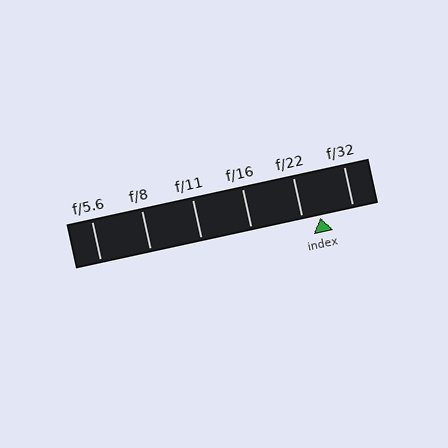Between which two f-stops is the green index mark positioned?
The index mark is between f/22 and f/32.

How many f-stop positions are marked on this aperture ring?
There are 6 f-stop positions marked.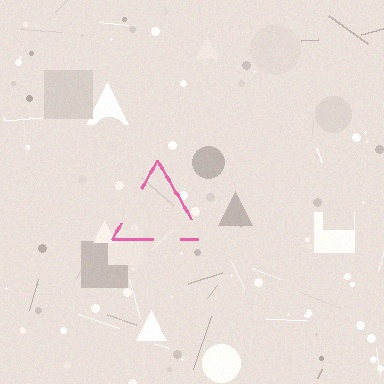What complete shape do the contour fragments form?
The contour fragments form a triangle.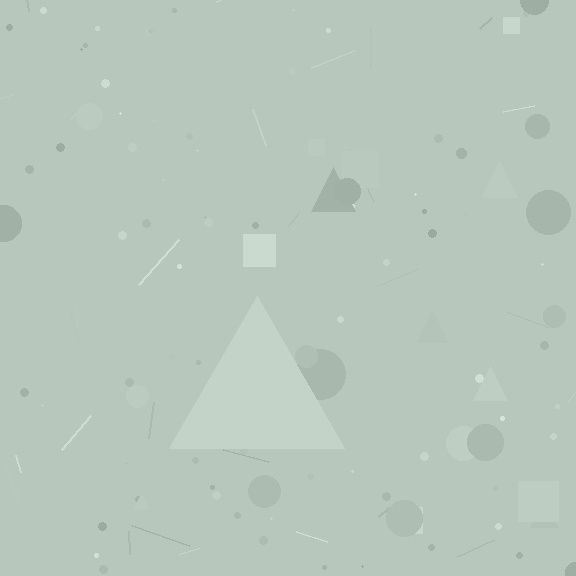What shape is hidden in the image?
A triangle is hidden in the image.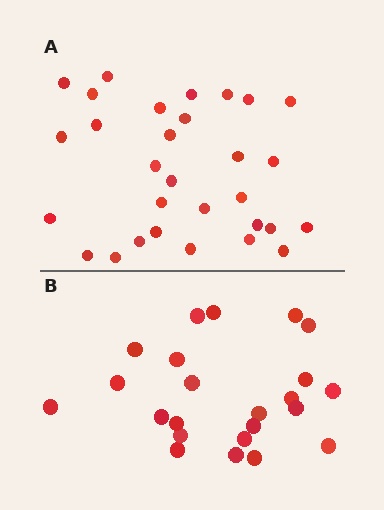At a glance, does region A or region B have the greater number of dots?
Region A (the top region) has more dots.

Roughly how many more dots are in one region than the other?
Region A has roughly 8 or so more dots than region B.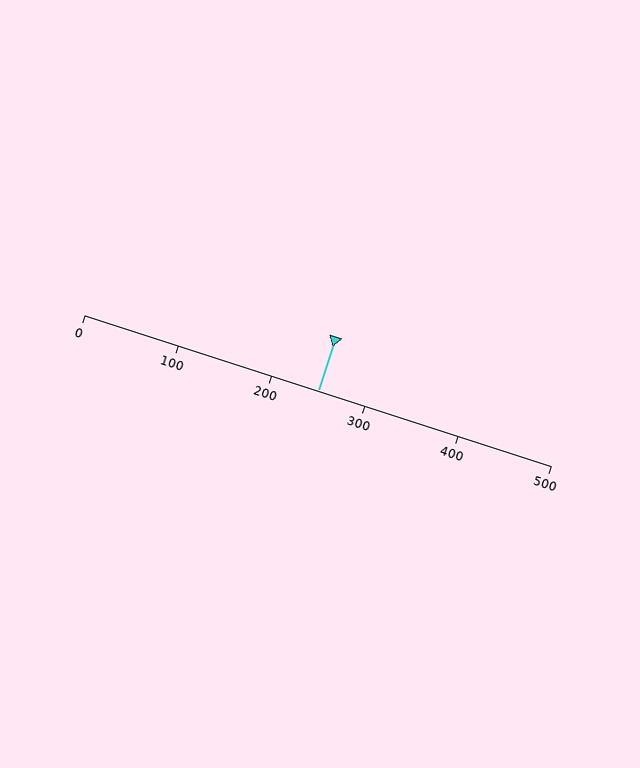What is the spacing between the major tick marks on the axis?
The major ticks are spaced 100 apart.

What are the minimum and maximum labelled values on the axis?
The axis runs from 0 to 500.